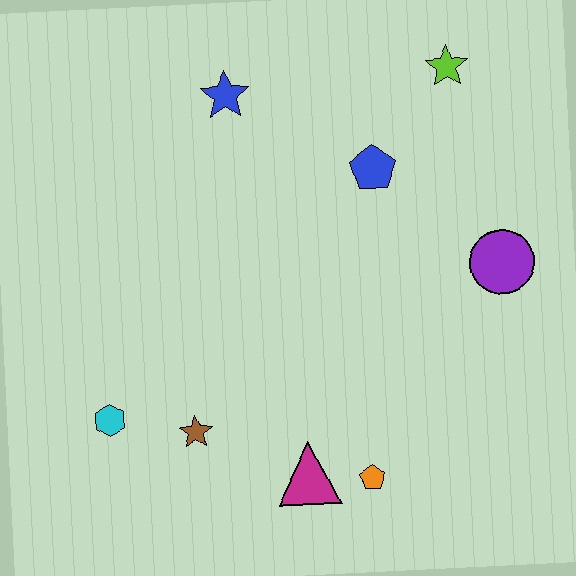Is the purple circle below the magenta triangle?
No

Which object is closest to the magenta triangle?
The orange pentagon is closest to the magenta triangle.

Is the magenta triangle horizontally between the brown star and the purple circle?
Yes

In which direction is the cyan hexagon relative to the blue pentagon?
The cyan hexagon is to the left of the blue pentagon.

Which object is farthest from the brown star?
The lime star is farthest from the brown star.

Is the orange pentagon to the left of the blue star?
No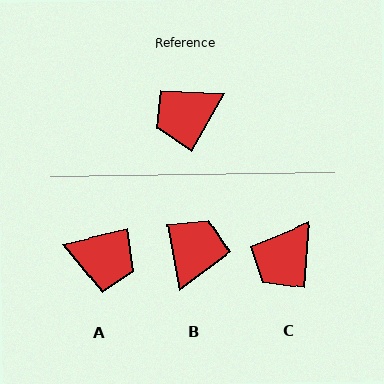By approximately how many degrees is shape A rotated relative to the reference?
Approximately 132 degrees counter-clockwise.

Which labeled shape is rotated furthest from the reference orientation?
B, about 140 degrees away.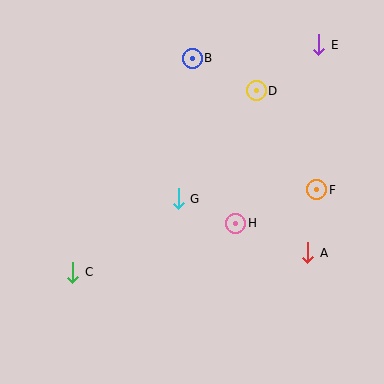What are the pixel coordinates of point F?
Point F is at (317, 190).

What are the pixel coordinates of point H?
Point H is at (236, 223).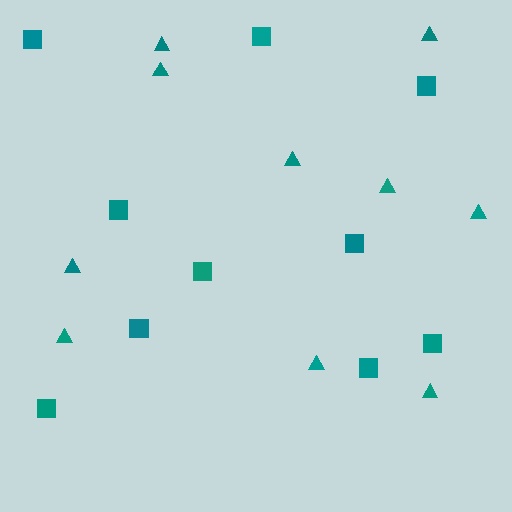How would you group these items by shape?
There are 2 groups: one group of squares (10) and one group of triangles (10).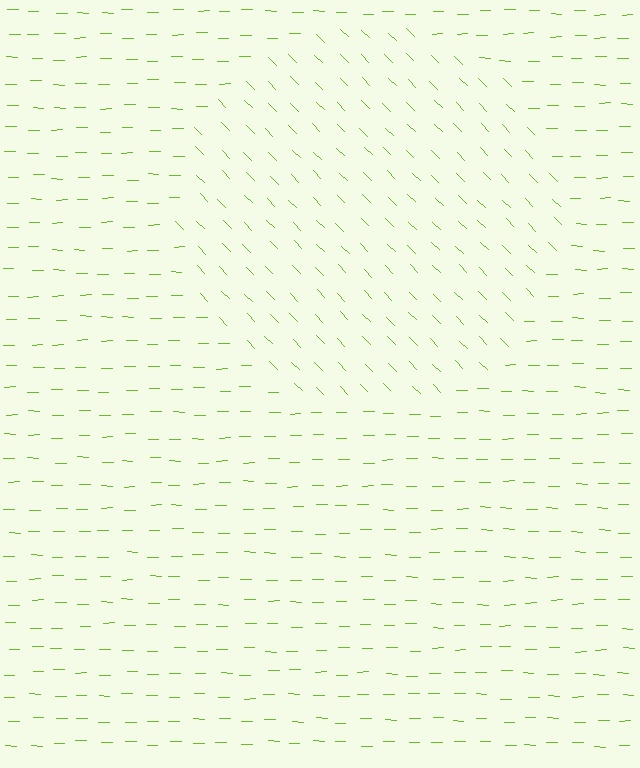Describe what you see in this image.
The image is filled with small lime line segments. A circle region in the image has lines oriented differently from the surrounding lines, creating a visible texture boundary.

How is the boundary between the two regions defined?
The boundary is defined purely by a change in line orientation (approximately 45 degrees difference). All lines are the same color and thickness.